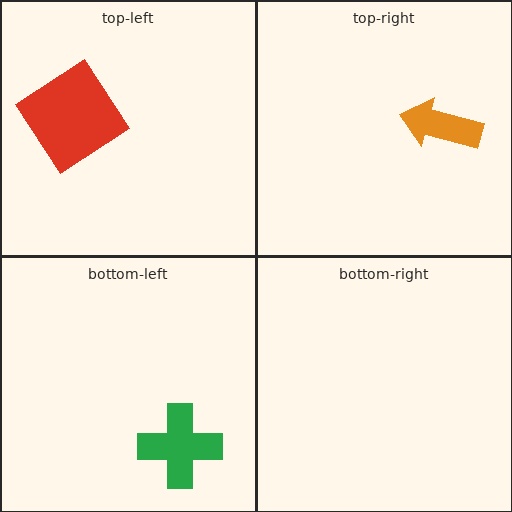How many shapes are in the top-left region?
1.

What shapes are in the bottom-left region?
The green cross.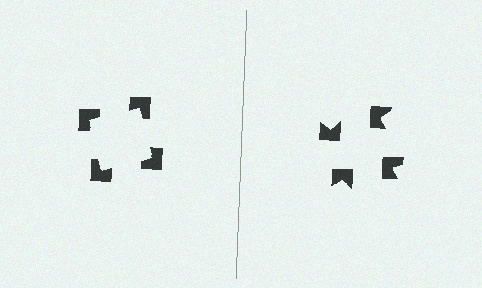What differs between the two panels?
The notched squares are positioned identically on both sides; only the wedge orientations differ. On the left they align to a square; on the right they are misaligned.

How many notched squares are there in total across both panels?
8 — 4 on each side.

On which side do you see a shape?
An illusory square appears on the left side. On the right side the wedge cuts are rotated, so no coherent shape forms.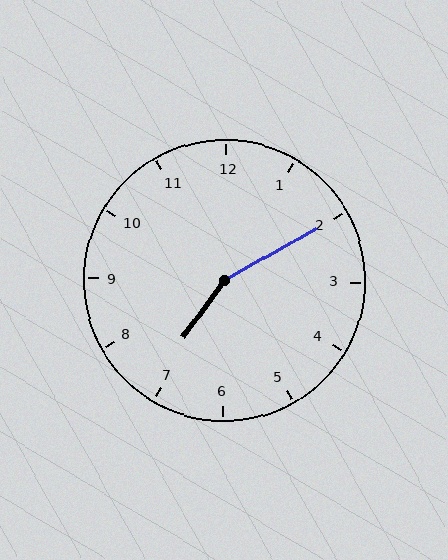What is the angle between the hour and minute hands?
Approximately 155 degrees.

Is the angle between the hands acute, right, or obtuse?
It is obtuse.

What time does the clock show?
7:10.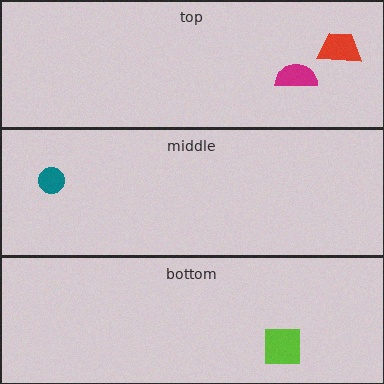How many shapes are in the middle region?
1.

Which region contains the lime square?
The bottom region.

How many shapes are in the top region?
2.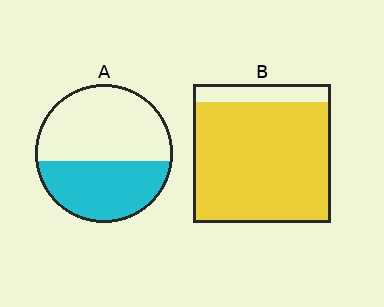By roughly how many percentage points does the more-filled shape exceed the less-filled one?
By roughly 45 percentage points (B over A).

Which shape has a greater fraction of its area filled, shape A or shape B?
Shape B.